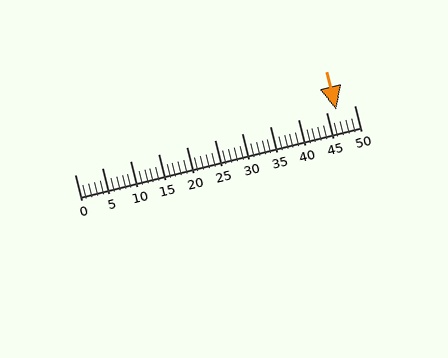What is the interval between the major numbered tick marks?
The major tick marks are spaced 5 units apart.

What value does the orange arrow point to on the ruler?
The orange arrow points to approximately 47.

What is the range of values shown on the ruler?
The ruler shows values from 0 to 50.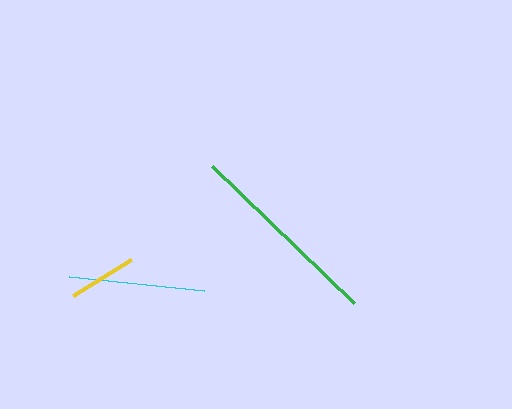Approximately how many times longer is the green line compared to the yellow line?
The green line is approximately 2.9 times the length of the yellow line.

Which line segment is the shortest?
The yellow line is the shortest at approximately 68 pixels.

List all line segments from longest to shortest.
From longest to shortest: green, cyan, yellow.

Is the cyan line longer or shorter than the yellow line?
The cyan line is longer than the yellow line.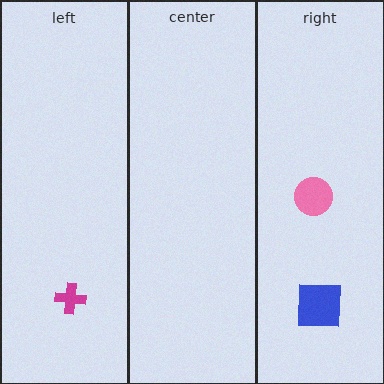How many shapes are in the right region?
2.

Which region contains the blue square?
The right region.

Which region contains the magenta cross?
The left region.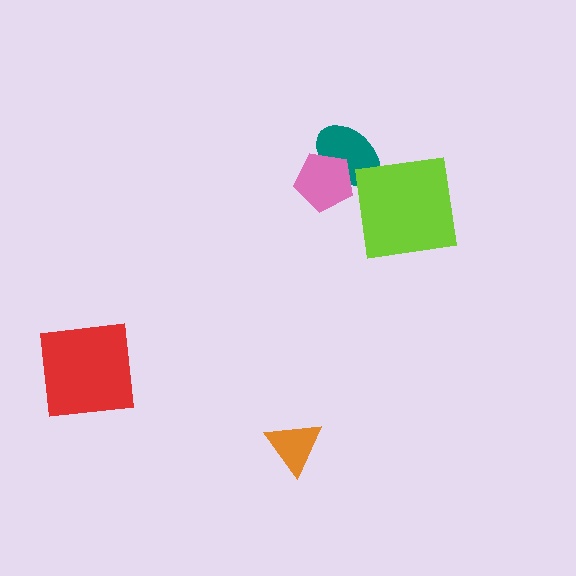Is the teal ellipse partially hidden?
Yes, it is partially covered by another shape.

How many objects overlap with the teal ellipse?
1 object overlaps with the teal ellipse.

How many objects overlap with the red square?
0 objects overlap with the red square.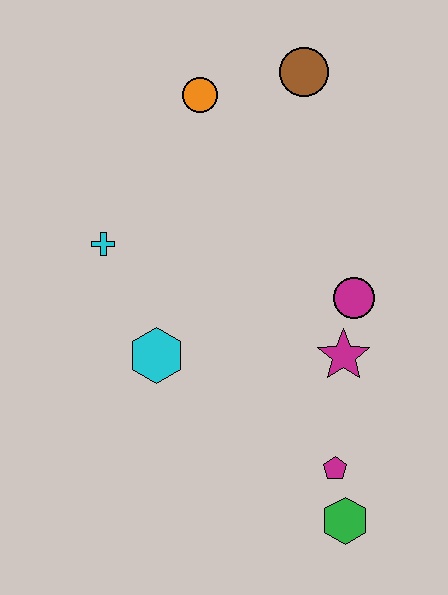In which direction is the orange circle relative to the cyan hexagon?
The orange circle is above the cyan hexagon.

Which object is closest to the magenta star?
The magenta circle is closest to the magenta star.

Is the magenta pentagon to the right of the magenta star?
No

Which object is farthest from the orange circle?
The green hexagon is farthest from the orange circle.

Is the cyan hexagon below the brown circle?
Yes